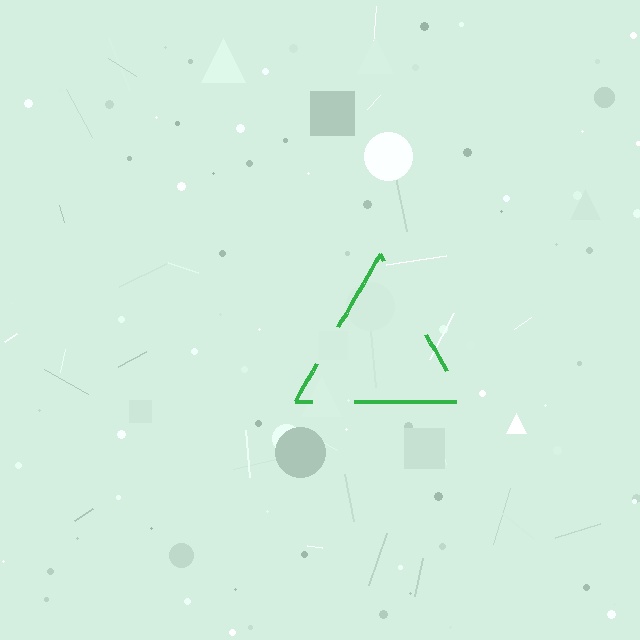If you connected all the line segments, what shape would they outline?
They would outline a triangle.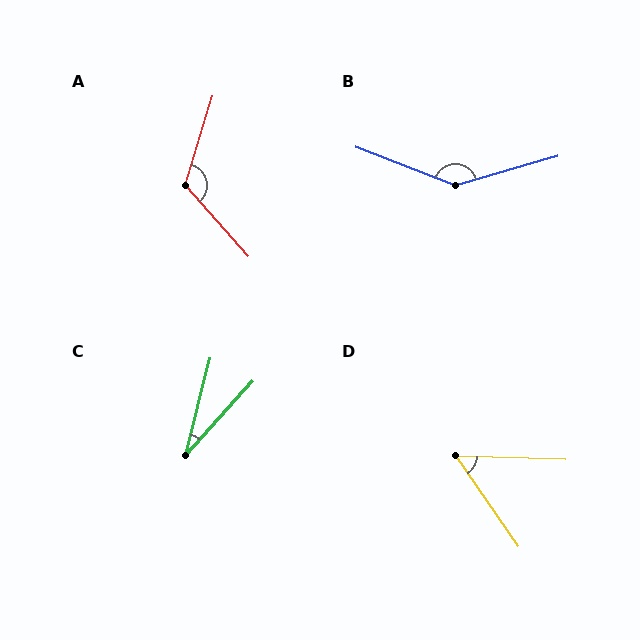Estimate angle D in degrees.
Approximately 54 degrees.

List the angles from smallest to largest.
C (28°), D (54°), A (121°), B (142°).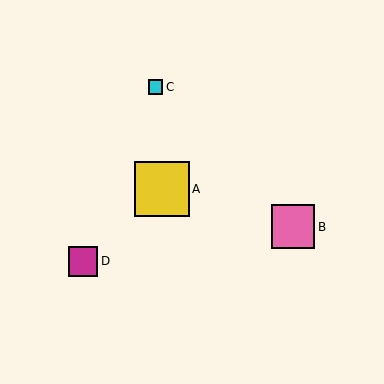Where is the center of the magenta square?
The center of the magenta square is at (83, 261).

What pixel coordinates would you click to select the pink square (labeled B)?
Click at (293, 227) to select the pink square B.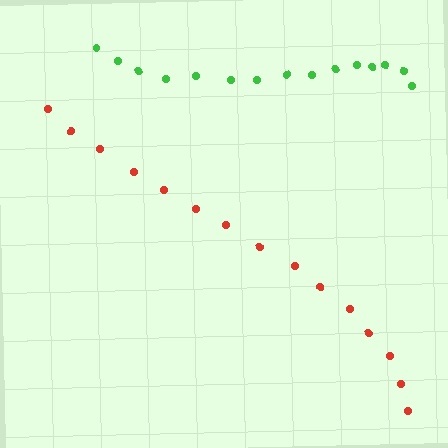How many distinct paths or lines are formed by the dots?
There are 2 distinct paths.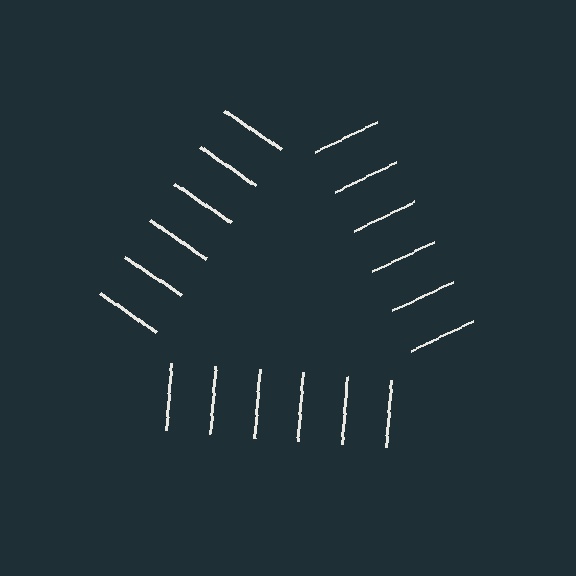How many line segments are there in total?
18 — 6 along each of the 3 edges.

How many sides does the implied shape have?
3 sides — the line-ends trace a triangle.